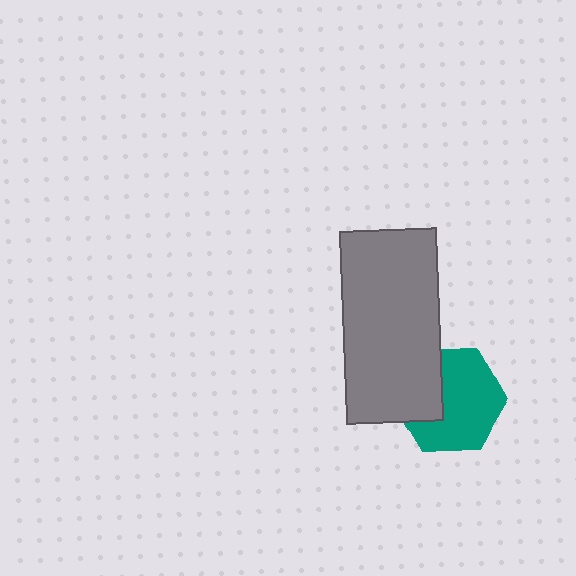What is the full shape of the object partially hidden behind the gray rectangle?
The partially hidden object is a teal hexagon.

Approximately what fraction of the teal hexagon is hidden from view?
Roughly 33% of the teal hexagon is hidden behind the gray rectangle.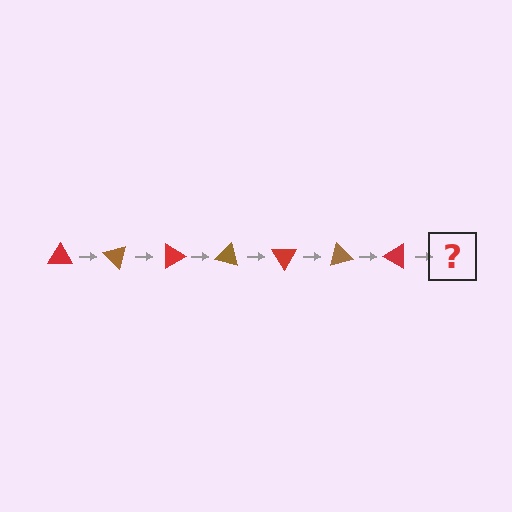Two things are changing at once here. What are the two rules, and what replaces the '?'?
The two rules are that it rotates 45 degrees each step and the color cycles through red and brown. The '?' should be a brown triangle, rotated 315 degrees from the start.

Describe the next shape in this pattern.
It should be a brown triangle, rotated 315 degrees from the start.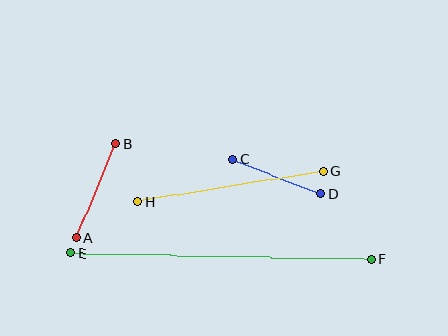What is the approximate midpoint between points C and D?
The midpoint is at approximately (277, 177) pixels.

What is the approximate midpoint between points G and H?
The midpoint is at approximately (230, 187) pixels.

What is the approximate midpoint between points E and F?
The midpoint is at approximately (221, 256) pixels.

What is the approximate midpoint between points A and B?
The midpoint is at approximately (96, 191) pixels.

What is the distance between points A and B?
The distance is approximately 102 pixels.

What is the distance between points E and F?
The distance is approximately 301 pixels.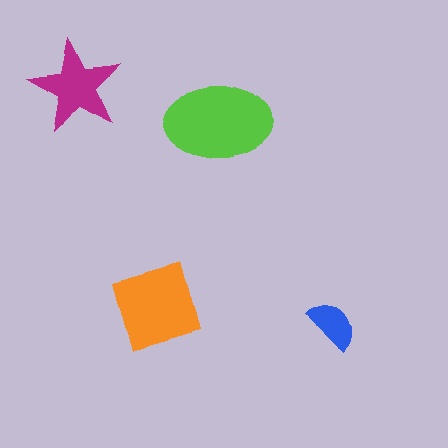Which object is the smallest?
The blue semicircle.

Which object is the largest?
The lime ellipse.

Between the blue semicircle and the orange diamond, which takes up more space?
The orange diamond.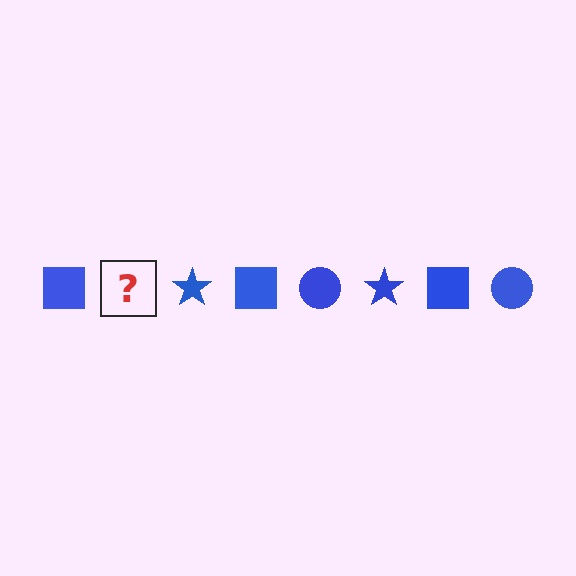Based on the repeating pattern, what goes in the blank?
The blank should be a blue circle.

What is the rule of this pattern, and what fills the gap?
The rule is that the pattern cycles through square, circle, star shapes in blue. The gap should be filled with a blue circle.